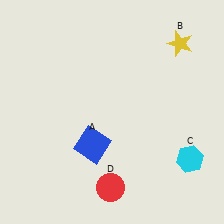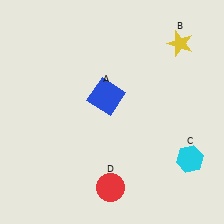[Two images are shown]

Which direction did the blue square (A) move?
The blue square (A) moved up.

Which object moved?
The blue square (A) moved up.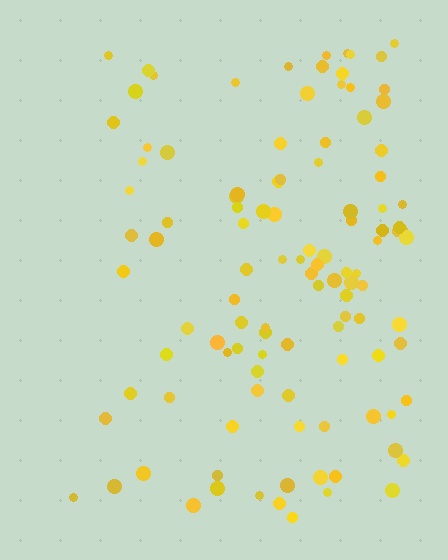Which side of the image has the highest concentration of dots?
The right.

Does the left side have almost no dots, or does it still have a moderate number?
Still a moderate number, just noticeably fewer than the right.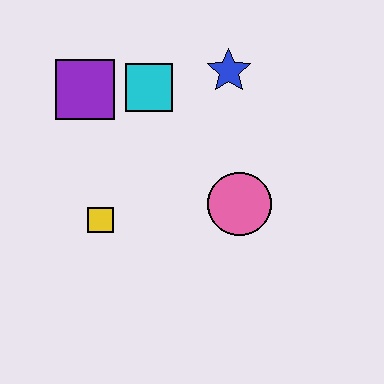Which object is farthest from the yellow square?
The blue star is farthest from the yellow square.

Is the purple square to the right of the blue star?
No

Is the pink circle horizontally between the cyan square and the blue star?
No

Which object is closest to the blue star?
The cyan square is closest to the blue star.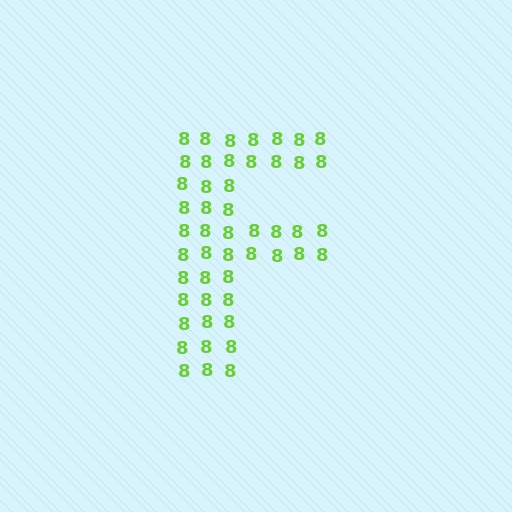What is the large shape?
The large shape is the letter F.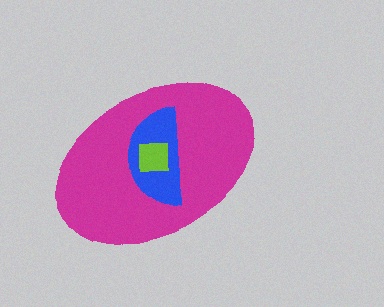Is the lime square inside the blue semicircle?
Yes.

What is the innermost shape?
The lime square.